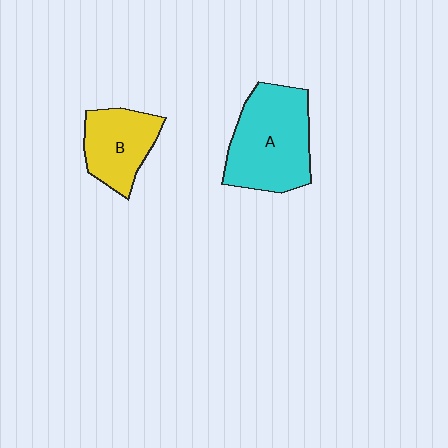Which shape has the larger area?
Shape A (cyan).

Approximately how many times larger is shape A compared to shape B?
Approximately 1.6 times.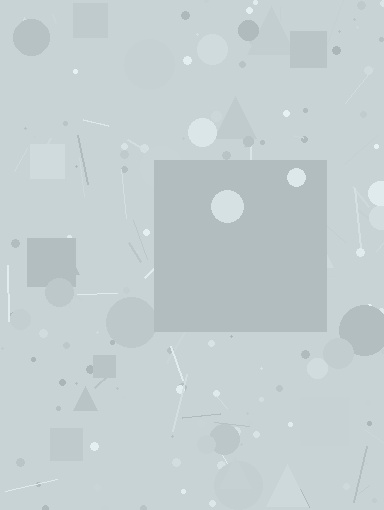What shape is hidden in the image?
A square is hidden in the image.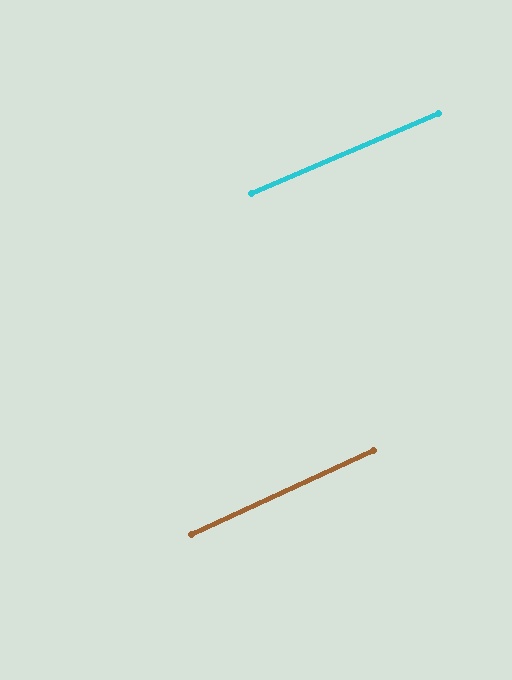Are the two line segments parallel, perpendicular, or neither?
Parallel — their directions differ by only 1.8°.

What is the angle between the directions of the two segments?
Approximately 2 degrees.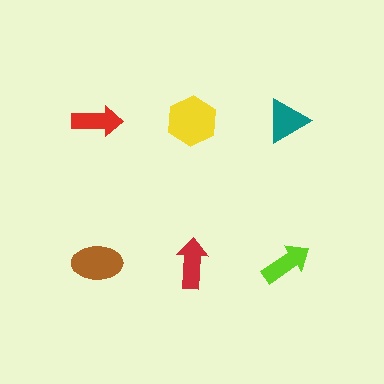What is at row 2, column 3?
A lime arrow.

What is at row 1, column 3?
A teal triangle.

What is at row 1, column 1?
A red arrow.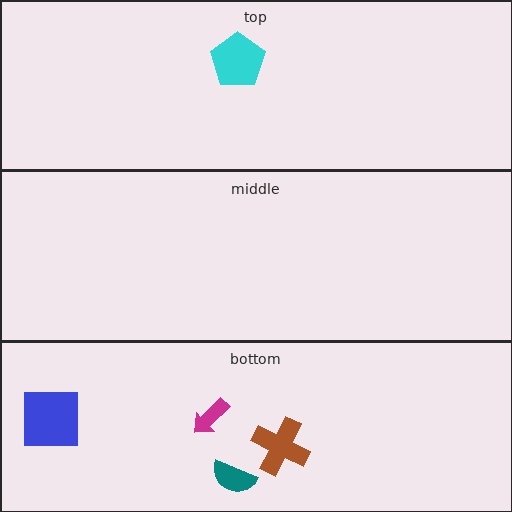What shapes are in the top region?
The cyan pentagon.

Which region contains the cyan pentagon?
The top region.